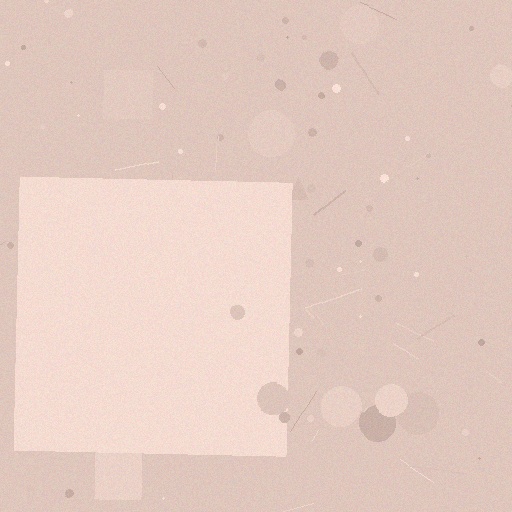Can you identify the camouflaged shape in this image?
The camouflaged shape is a square.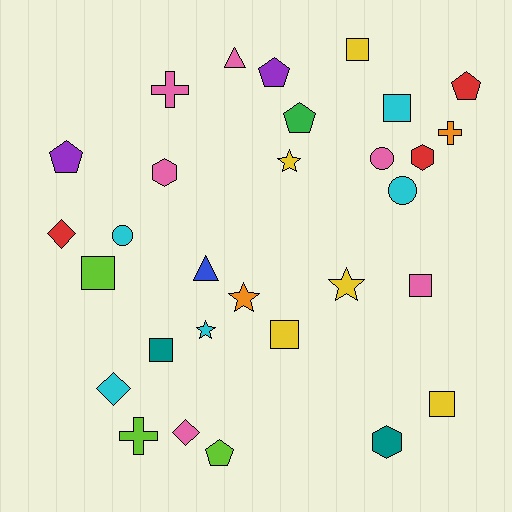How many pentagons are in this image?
There are 5 pentagons.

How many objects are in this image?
There are 30 objects.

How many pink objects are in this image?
There are 6 pink objects.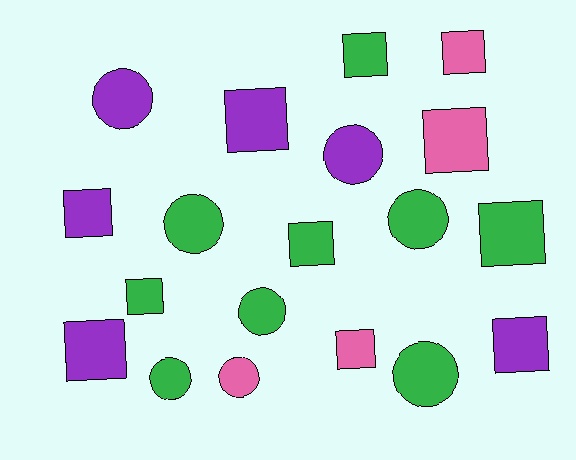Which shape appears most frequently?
Square, with 11 objects.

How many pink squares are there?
There are 3 pink squares.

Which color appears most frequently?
Green, with 9 objects.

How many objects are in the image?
There are 19 objects.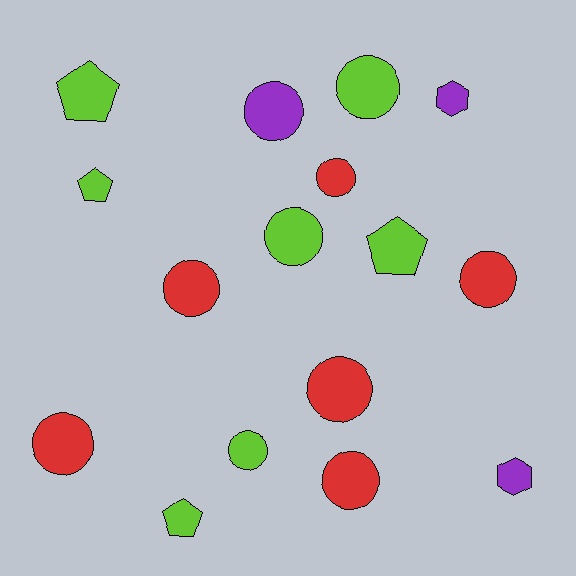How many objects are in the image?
There are 16 objects.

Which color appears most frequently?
Lime, with 7 objects.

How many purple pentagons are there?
There are no purple pentagons.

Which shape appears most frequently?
Circle, with 10 objects.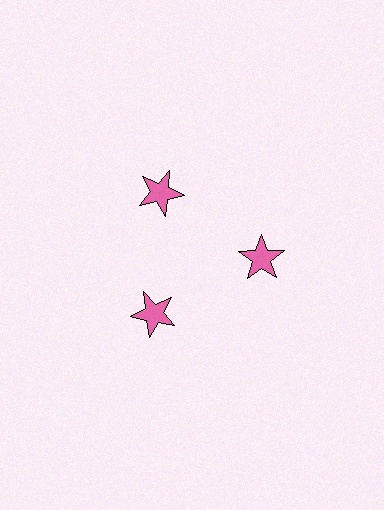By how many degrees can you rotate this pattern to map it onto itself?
The pattern maps onto itself every 120 degrees of rotation.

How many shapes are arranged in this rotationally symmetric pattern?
There are 3 shapes, arranged in 3 groups of 1.